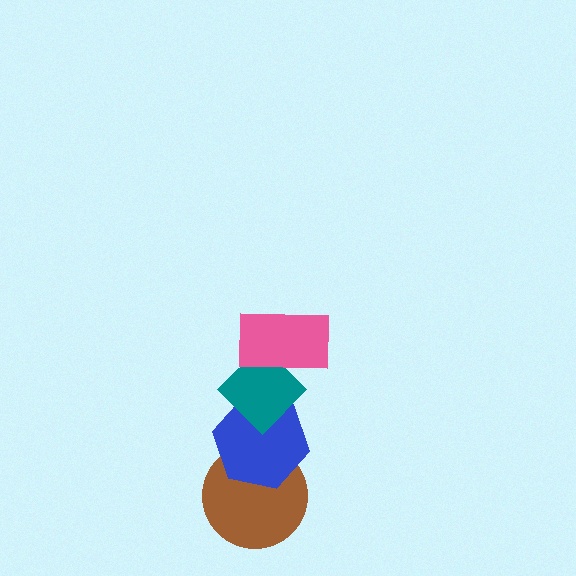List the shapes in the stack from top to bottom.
From top to bottom: the pink rectangle, the teal diamond, the blue hexagon, the brown circle.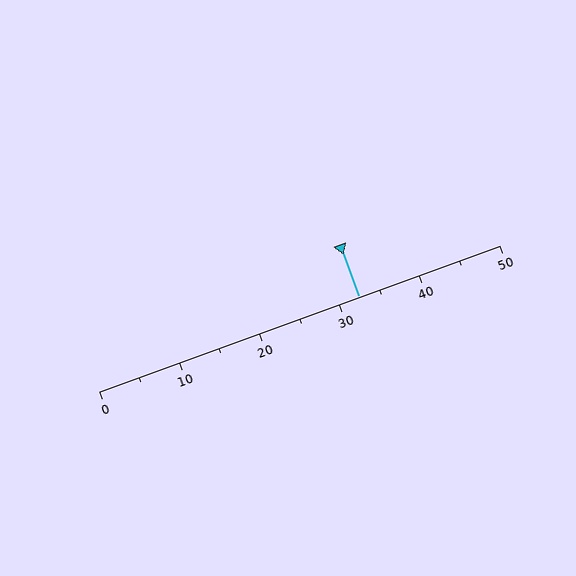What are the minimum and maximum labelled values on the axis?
The axis runs from 0 to 50.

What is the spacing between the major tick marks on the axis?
The major ticks are spaced 10 apart.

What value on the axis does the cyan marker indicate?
The marker indicates approximately 32.5.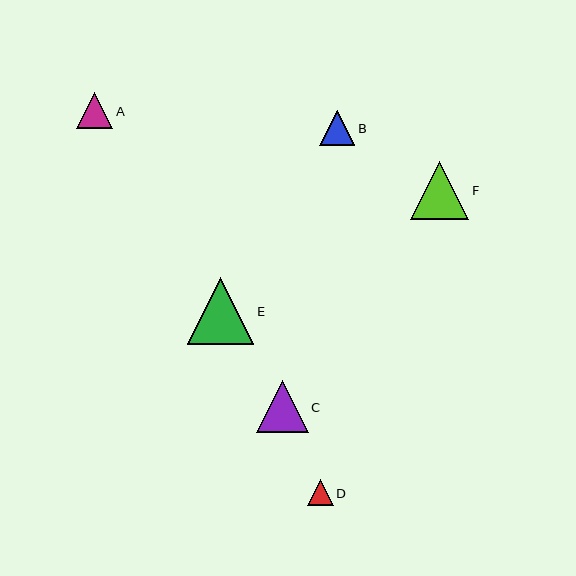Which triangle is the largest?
Triangle E is the largest with a size of approximately 66 pixels.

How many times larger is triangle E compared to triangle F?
Triangle E is approximately 1.1 times the size of triangle F.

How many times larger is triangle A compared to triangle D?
Triangle A is approximately 1.4 times the size of triangle D.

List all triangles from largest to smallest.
From largest to smallest: E, F, C, A, B, D.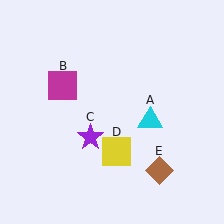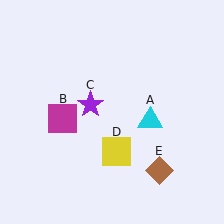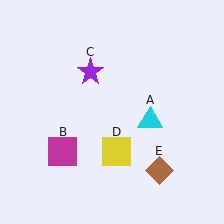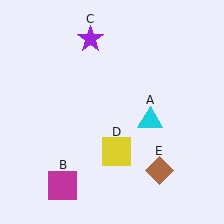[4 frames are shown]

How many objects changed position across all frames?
2 objects changed position: magenta square (object B), purple star (object C).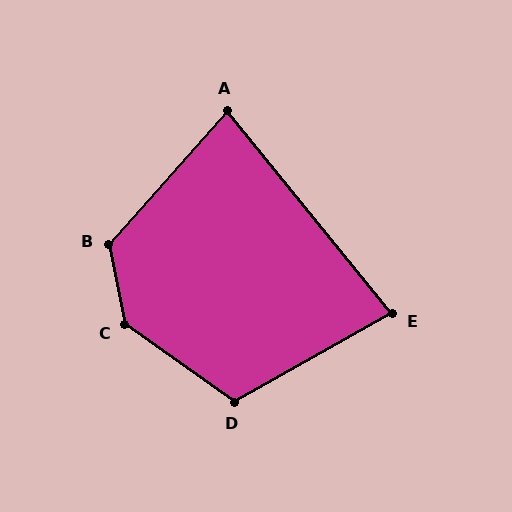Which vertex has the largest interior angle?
C, at approximately 137 degrees.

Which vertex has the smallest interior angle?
E, at approximately 80 degrees.